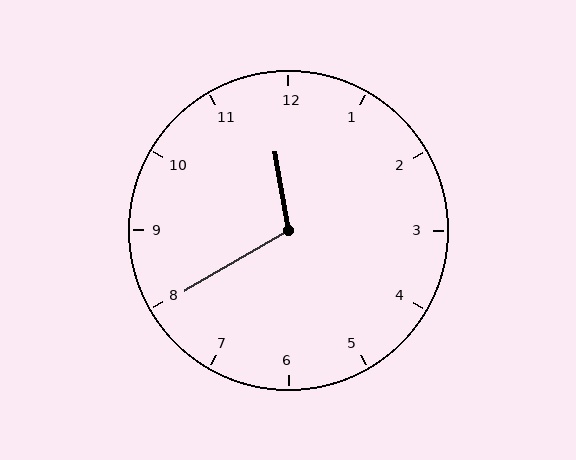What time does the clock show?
11:40.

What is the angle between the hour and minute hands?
Approximately 110 degrees.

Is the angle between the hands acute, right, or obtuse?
It is obtuse.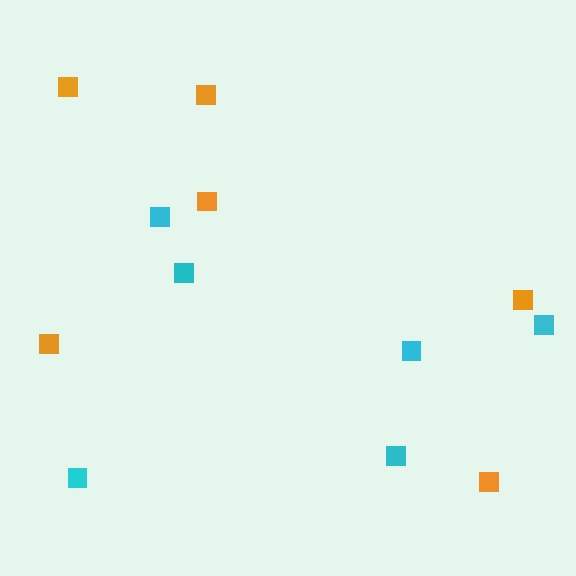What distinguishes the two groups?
There are 2 groups: one group of cyan squares (6) and one group of orange squares (6).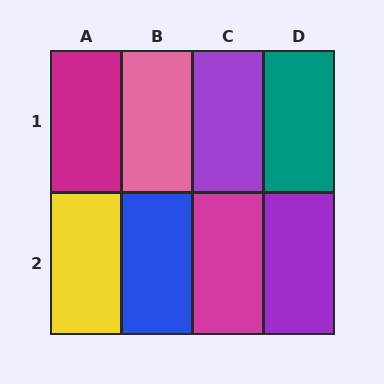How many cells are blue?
1 cell is blue.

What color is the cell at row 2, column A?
Yellow.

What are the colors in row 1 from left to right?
Magenta, pink, purple, teal.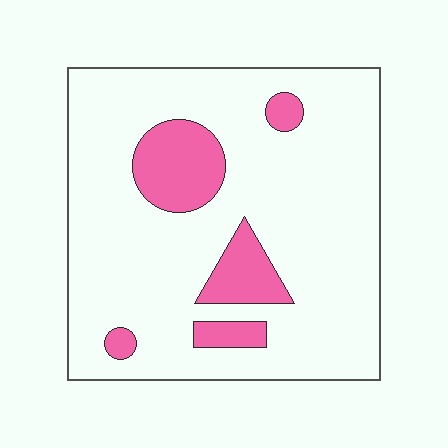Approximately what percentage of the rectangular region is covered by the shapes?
Approximately 15%.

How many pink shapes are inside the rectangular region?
5.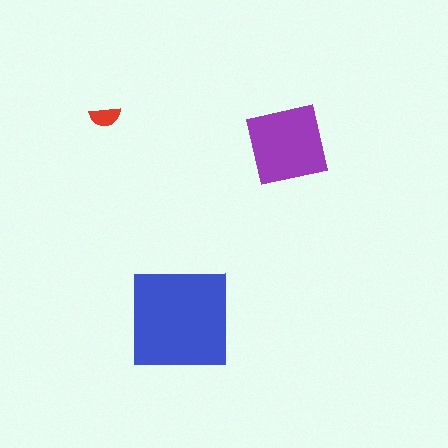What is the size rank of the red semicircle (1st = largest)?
3rd.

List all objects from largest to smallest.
The blue square, the purple square, the red semicircle.